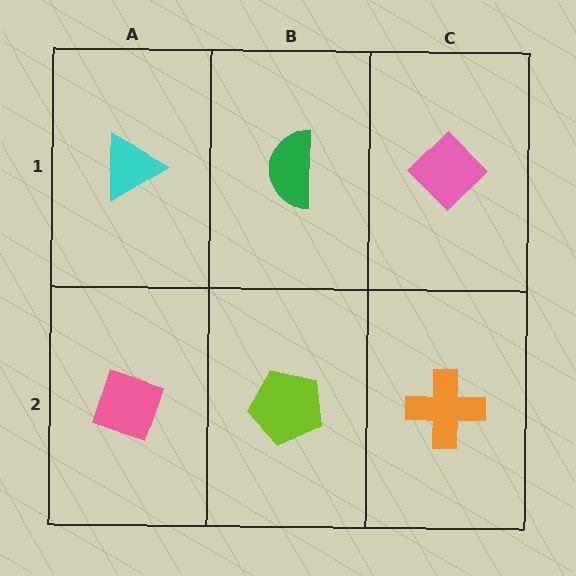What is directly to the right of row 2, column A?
A lime pentagon.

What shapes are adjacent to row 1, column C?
An orange cross (row 2, column C), a green semicircle (row 1, column B).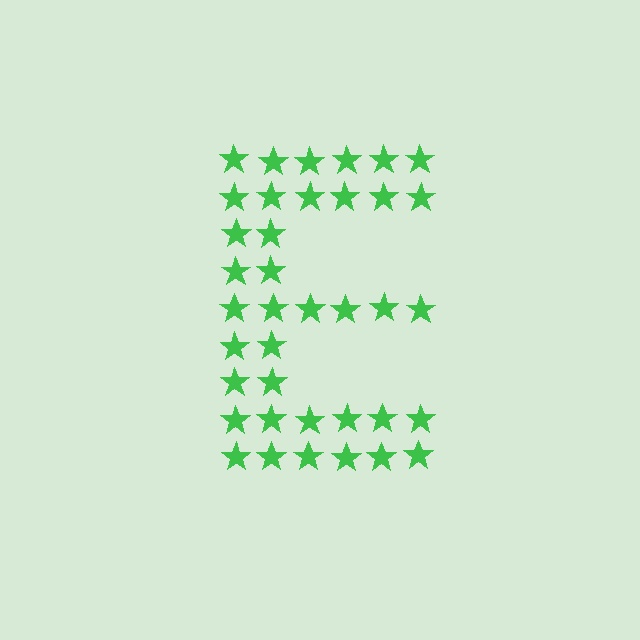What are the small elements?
The small elements are stars.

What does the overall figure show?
The overall figure shows the letter E.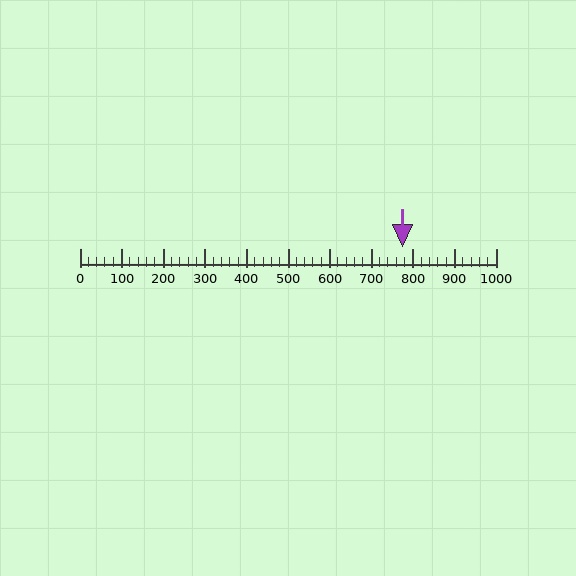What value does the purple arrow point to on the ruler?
The purple arrow points to approximately 776.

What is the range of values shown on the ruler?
The ruler shows values from 0 to 1000.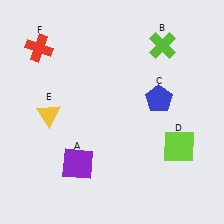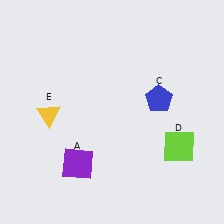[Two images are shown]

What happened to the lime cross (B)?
The lime cross (B) was removed in Image 2. It was in the top-right area of Image 1.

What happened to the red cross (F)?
The red cross (F) was removed in Image 2. It was in the top-left area of Image 1.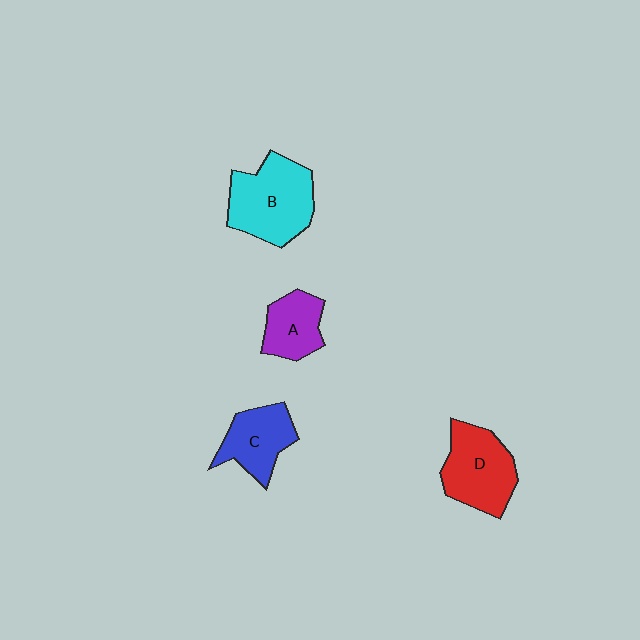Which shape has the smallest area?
Shape A (purple).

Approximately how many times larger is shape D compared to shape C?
Approximately 1.3 times.